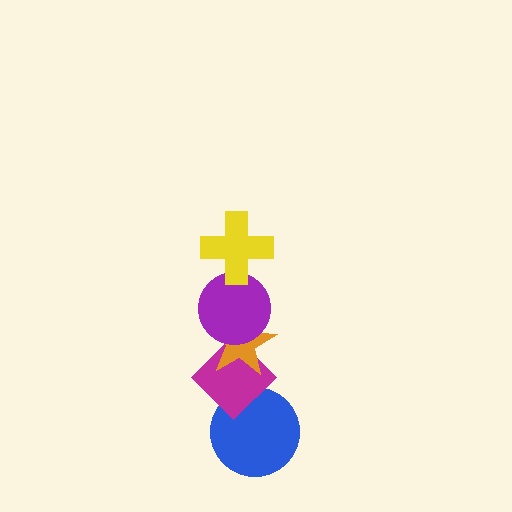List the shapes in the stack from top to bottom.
From top to bottom: the yellow cross, the purple circle, the orange star, the magenta diamond, the blue circle.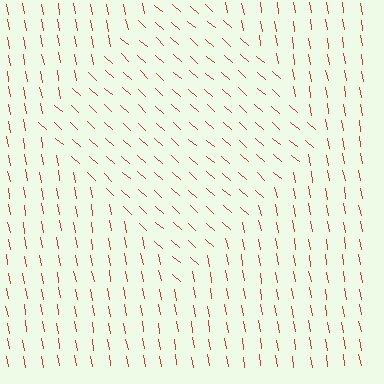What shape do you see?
I see a diamond.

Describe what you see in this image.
The image is filled with small red line segments. A diamond region in the image has lines oriented differently from the surrounding lines, creating a visible texture boundary.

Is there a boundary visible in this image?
Yes, there is a texture boundary formed by a change in line orientation.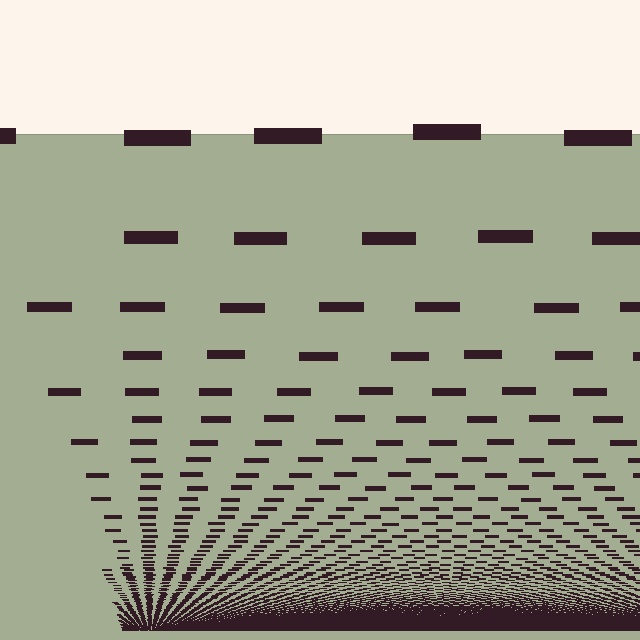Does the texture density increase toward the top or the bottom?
Density increases toward the bottom.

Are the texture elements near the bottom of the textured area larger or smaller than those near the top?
Smaller. The gradient is inverted — elements near the bottom are smaller and denser.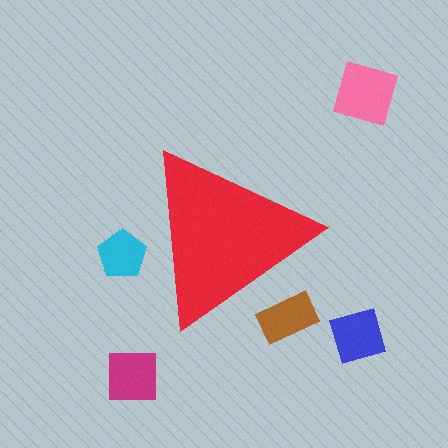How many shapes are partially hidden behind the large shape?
2 shapes are partially hidden.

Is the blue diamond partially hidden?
No, the blue diamond is fully visible.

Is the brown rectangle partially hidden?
Yes, the brown rectangle is partially hidden behind the red triangle.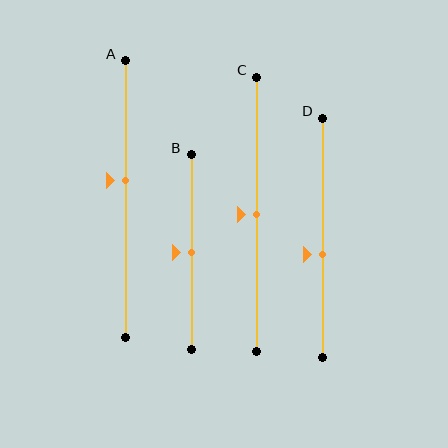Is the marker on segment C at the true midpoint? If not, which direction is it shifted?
Yes, the marker on segment C is at the true midpoint.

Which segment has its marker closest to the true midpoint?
Segment B has its marker closest to the true midpoint.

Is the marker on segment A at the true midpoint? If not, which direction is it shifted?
No, the marker on segment A is shifted upward by about 7% of the segment length.